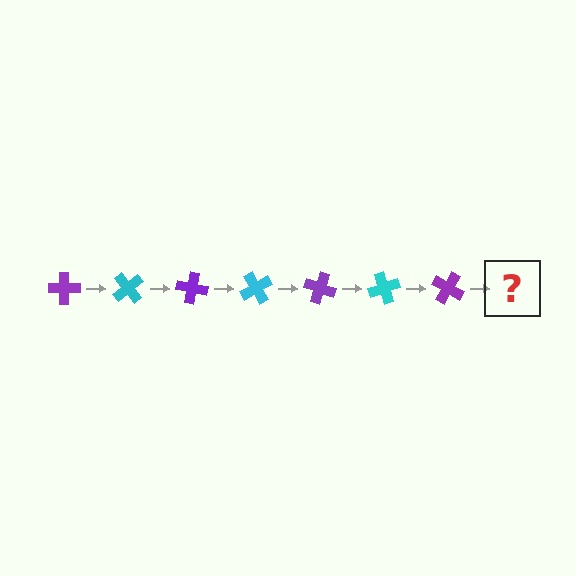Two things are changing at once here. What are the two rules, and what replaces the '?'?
The two rules are that it rotates 50 degrees each step and the color cycles through purple and cyan. The '?' should be a cyan cross, rotated 350 degrees from the start.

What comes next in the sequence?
The next element should be a cyan cross, rotated 350 degrees from the start.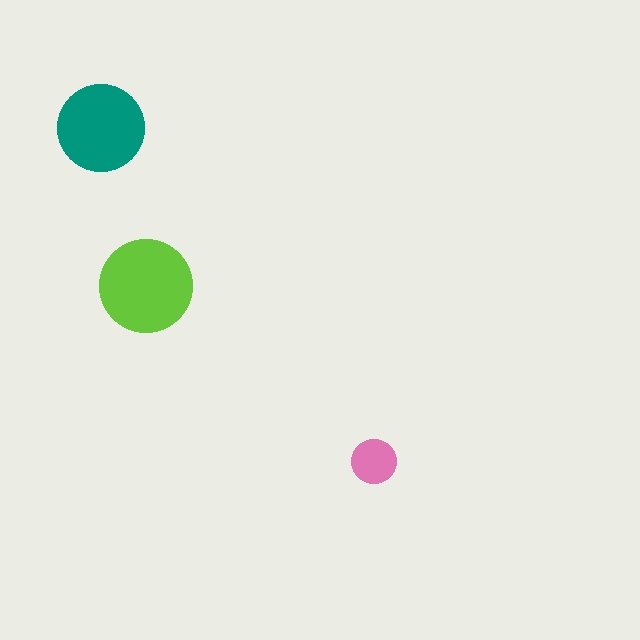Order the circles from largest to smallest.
the lime one, the teal one, the pink one.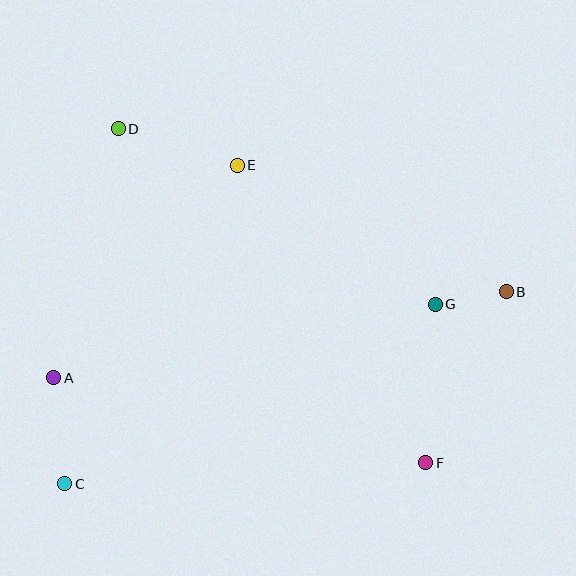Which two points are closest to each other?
Points B and G are closest to each other.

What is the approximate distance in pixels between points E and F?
The distance between E and F is approximately 352 pixels.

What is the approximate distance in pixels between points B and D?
The distance between B and D is approximately 421 pixels.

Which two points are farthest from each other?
Points B and C are farthest from each other.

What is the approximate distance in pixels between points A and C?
The distance between A and C is approximately 106 pixels.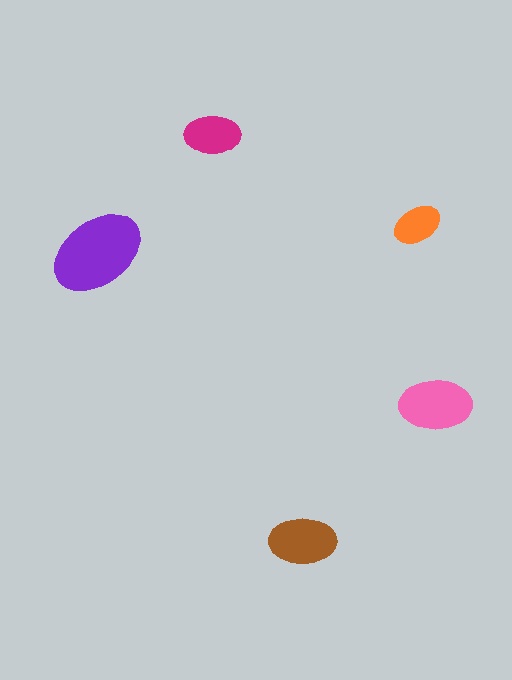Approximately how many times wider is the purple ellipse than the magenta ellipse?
About 1.5 times wider.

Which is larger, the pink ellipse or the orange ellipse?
The pink one.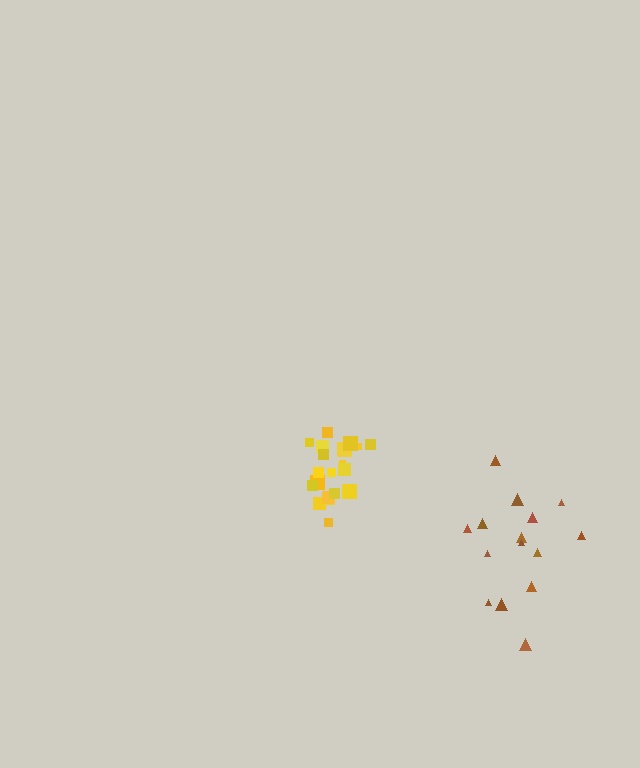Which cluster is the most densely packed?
Yellow.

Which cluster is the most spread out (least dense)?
Brown.